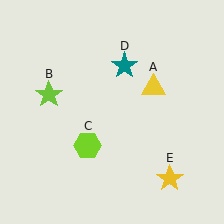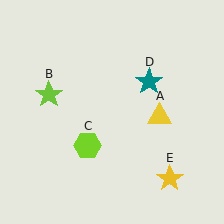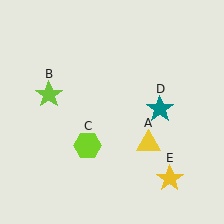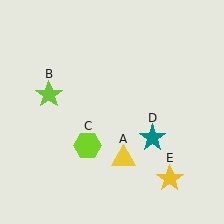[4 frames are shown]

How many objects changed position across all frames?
2 objects changed position: yellow triangle (object A), teal star (object D).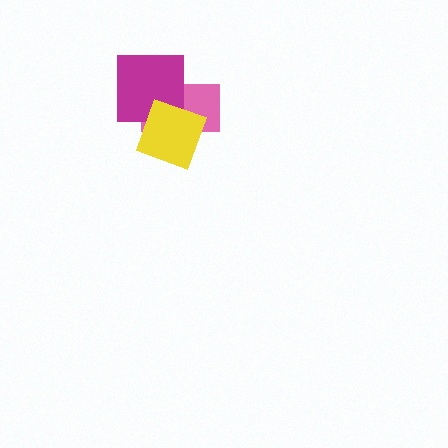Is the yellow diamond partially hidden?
No, no other shape covers it.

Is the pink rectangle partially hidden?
Yes, it is partially covered by another shape.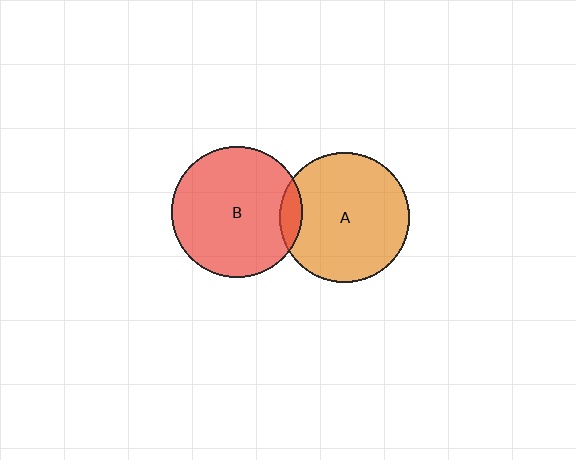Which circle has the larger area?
Circle B (red).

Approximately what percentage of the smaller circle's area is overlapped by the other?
Approximately 10%.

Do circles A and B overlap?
Yes.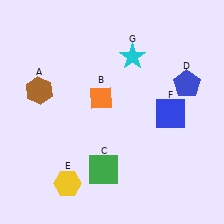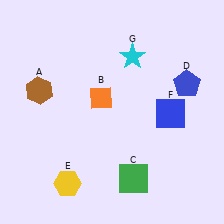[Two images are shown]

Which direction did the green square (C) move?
The green square (C) moved right.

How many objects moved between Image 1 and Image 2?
1 object moved between the two images.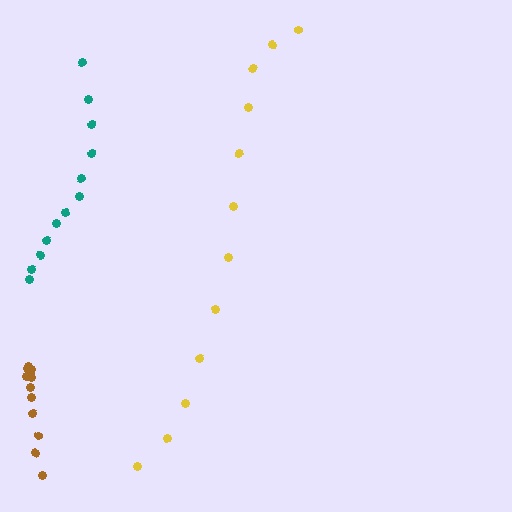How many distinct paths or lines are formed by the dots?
There are 3 distinct paths.